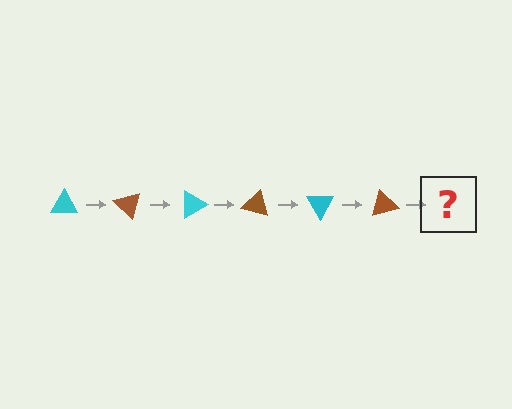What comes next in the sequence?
The next element should be a cyan triangle, rotated 270 degrees from the start.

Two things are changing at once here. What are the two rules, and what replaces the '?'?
The two rules are that it rotates 45 degrees each step and the color cycles through cyan and brown. The '?' should be a cyan triangle, rotated 270 degrees from the start.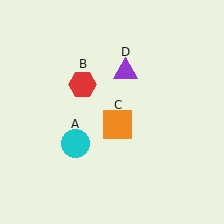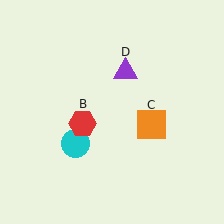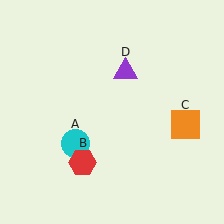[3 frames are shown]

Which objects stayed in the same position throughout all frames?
Cyan circle (object A) and purple triangle (object D) remained stationary.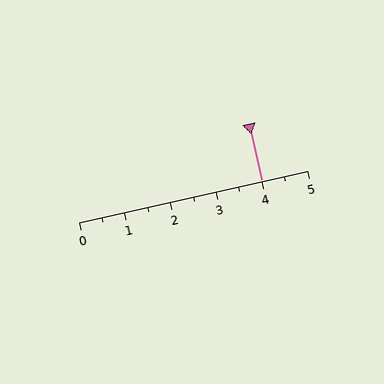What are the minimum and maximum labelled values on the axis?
The axis runs from 0 to 5.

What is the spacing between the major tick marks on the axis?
The major ticks are spaced 1 apart.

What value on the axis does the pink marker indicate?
The marker indicates approximately 4.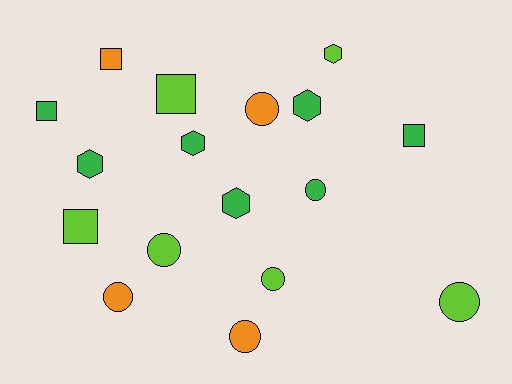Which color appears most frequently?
Green, with 7 objects.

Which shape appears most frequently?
Circle, with 7 objects.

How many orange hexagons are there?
There are no orange hexagons.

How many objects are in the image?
There are 17 objects.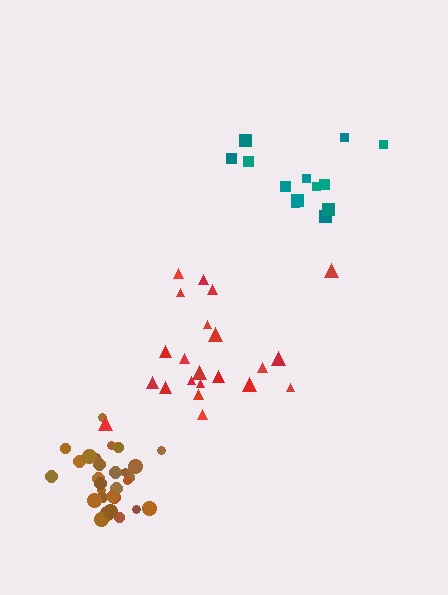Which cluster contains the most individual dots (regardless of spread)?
Brown (29).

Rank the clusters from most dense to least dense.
brown, red, teal.